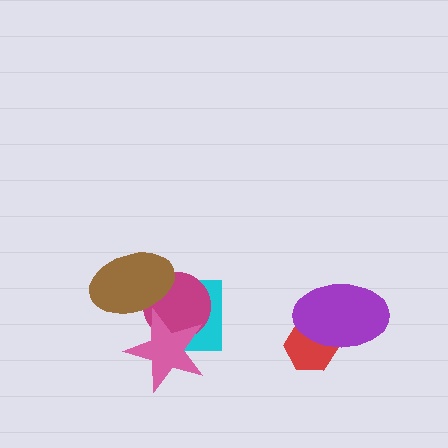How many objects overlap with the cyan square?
3 objects overlap with the cyan square.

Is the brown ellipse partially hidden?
Yes, it is partially covered by another shape.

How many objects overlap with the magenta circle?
3 objects overlap with the magenta circle.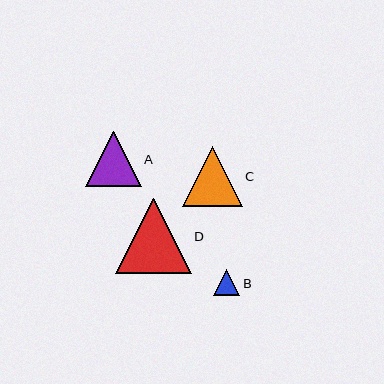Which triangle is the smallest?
Triangle B is the smallest with a size of approximately 26 pixels.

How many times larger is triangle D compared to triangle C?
Triangle D is approximately 1.3 times the size of triangle C.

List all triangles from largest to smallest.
From largest to smallest: D, C, A, B.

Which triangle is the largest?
Triangle D is the largest with a size of approximately 75 pixels.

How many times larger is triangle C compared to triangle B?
Triangle C is approximately 2.3 times the size of triangle B.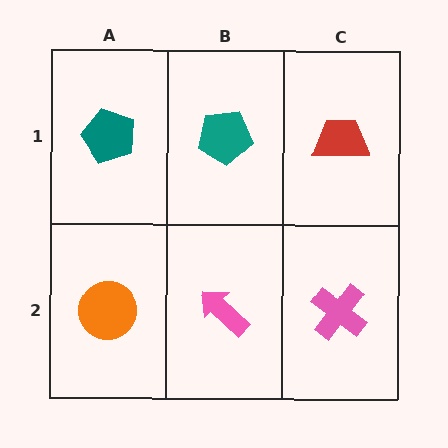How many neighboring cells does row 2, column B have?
3.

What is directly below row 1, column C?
A pink cross.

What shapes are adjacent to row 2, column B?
A teal pentagon (row 1, column B), an orange circle (row 2, column A), a pink cross (row 2, column C).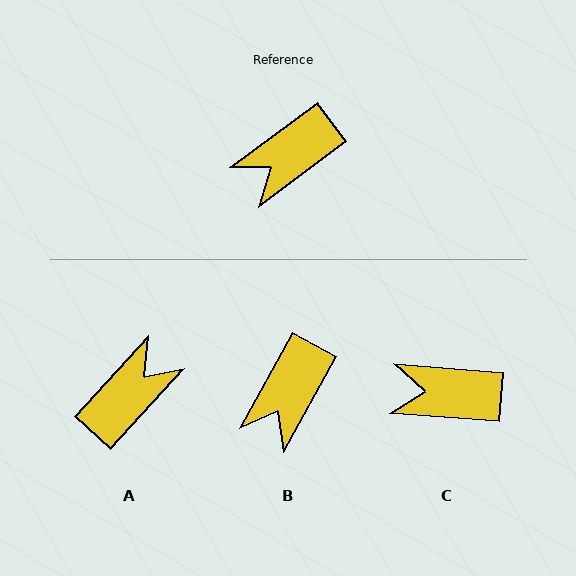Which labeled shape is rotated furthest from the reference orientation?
A, about 169 degrees away.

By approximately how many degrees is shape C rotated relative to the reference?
Approximately 41 degrees clockwise.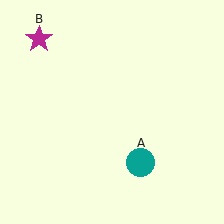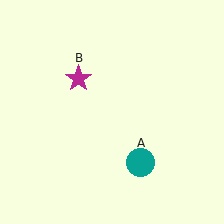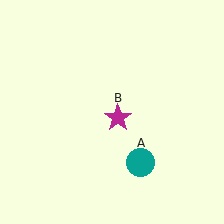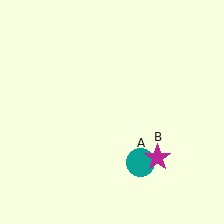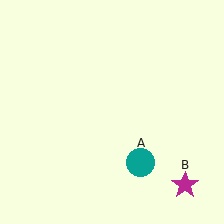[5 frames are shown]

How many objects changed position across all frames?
1 object changed position: magenta star (object B).